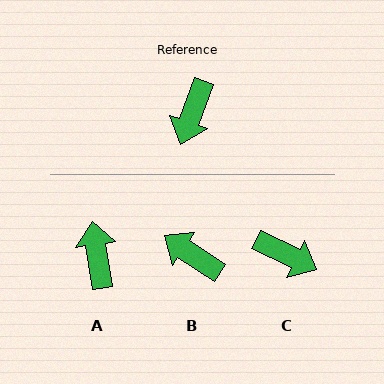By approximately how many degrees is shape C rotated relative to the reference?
Approximately 84 degrees counter-clockwise.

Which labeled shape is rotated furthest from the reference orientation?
A, about 152 degrees away.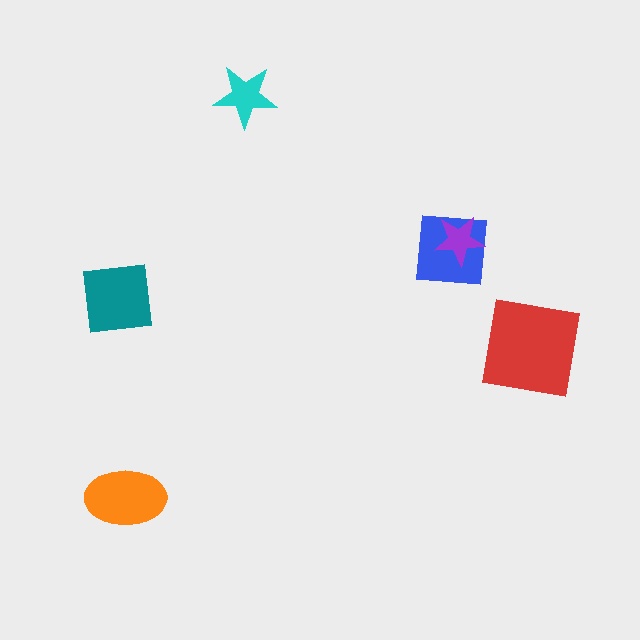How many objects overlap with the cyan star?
0 objects overlap with the cyan star.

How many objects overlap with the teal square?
0 objects overlap with the teal square.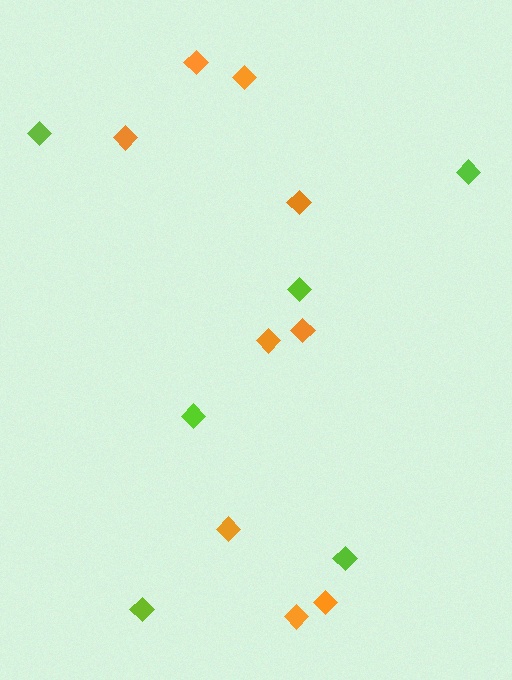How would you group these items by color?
There are 2 groups: one group of orange diamonds (9) and one group of lime diamonds (6).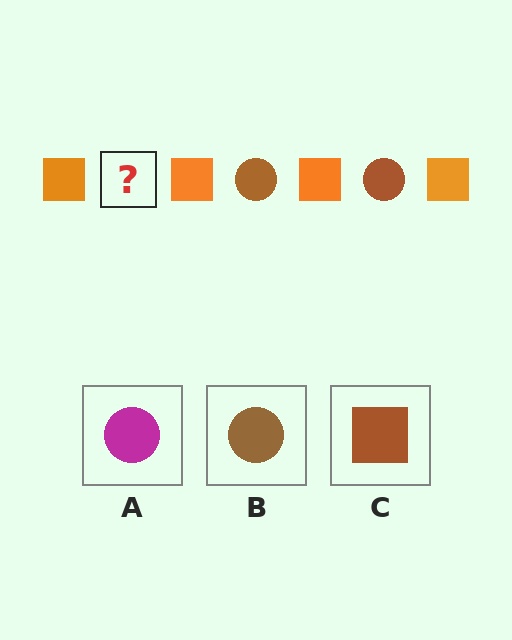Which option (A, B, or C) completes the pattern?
B.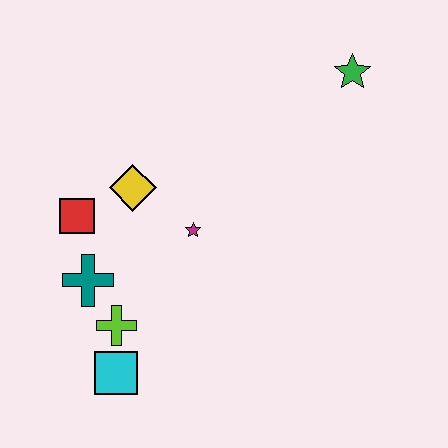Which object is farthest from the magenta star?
The green star is farthest from the magenta star.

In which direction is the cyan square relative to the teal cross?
The cyan square is below the teal cross.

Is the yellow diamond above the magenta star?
Yes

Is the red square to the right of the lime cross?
No